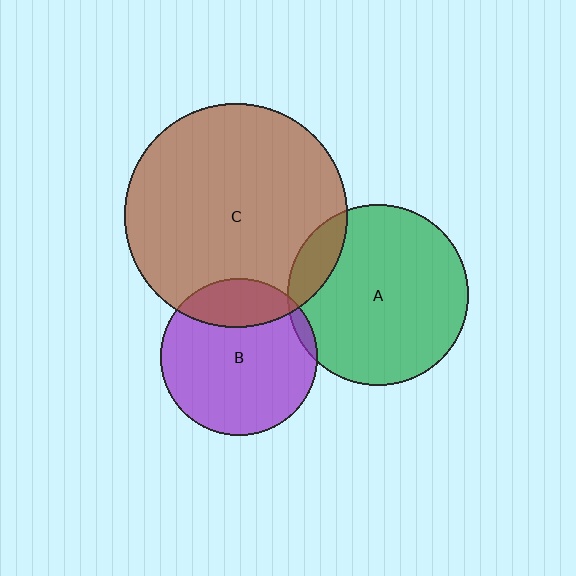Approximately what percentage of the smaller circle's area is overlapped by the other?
Approximately 15%.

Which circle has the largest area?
Circle C (brown).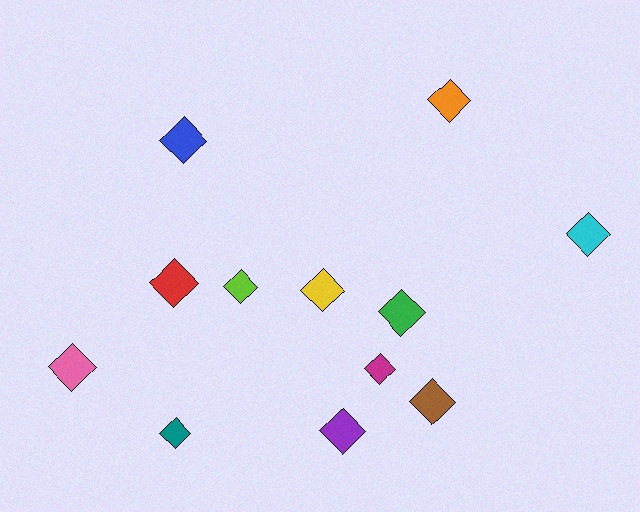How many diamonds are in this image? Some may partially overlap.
There are 12 diamonds.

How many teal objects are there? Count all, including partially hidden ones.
There is 1 teal object.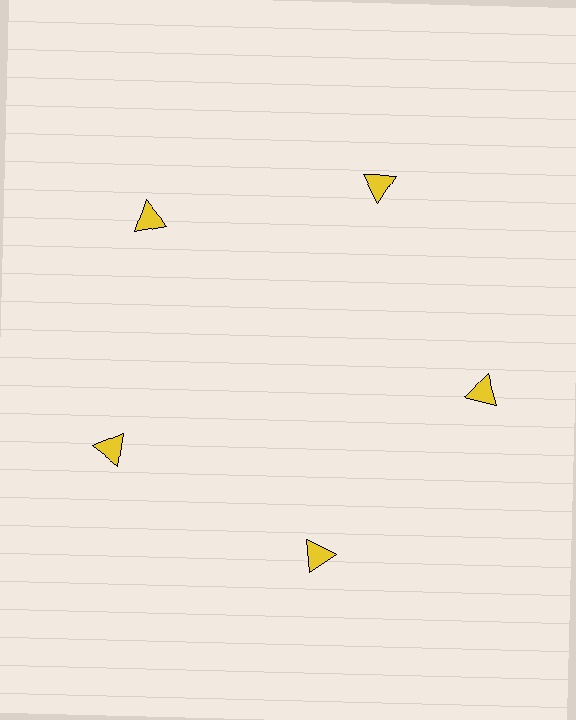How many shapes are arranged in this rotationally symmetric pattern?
There are 5 shapes, arranged in 5 groups of 1.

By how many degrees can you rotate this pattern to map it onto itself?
The pattern maps onto itself every 72 degrees of rotation.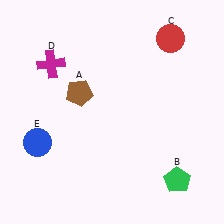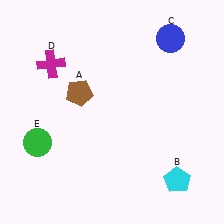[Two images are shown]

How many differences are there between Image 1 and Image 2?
There are 3 differences between the two images.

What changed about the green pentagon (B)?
In Image 1, B is green. In Image 2, it changed to cyan.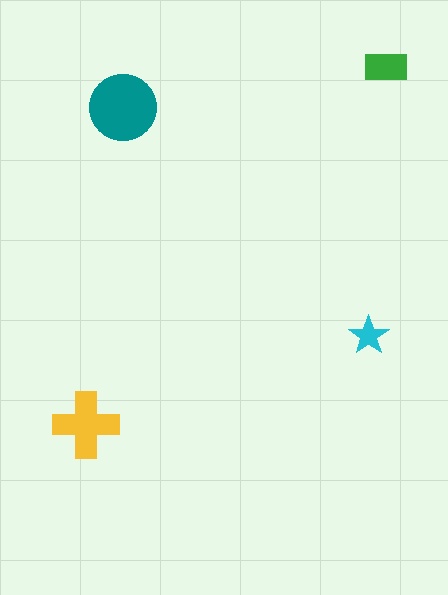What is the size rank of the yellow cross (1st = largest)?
2nd.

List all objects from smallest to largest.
The cyan star, the green rectangle, the yellow cross, the teal circle.